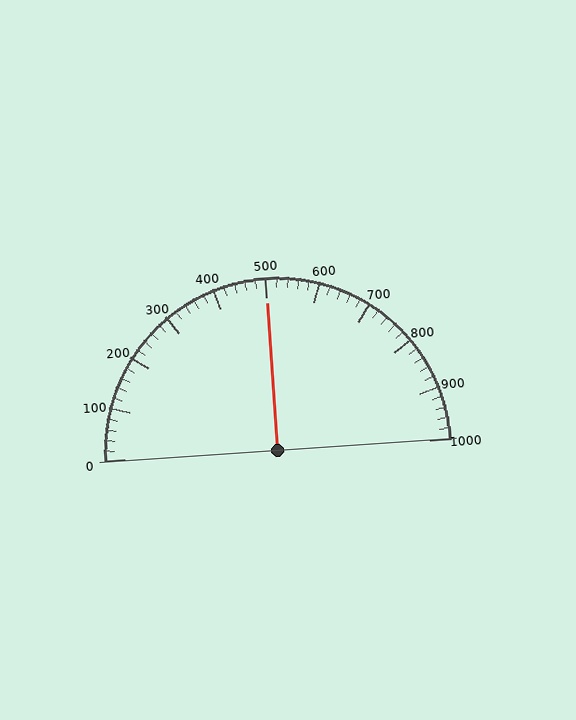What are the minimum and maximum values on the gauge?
The gauge ranges from 0 to 1000.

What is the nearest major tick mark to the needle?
The nearest major tick mark is 500.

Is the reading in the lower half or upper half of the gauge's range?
The reading is in the upper half of the range (0 to 1000).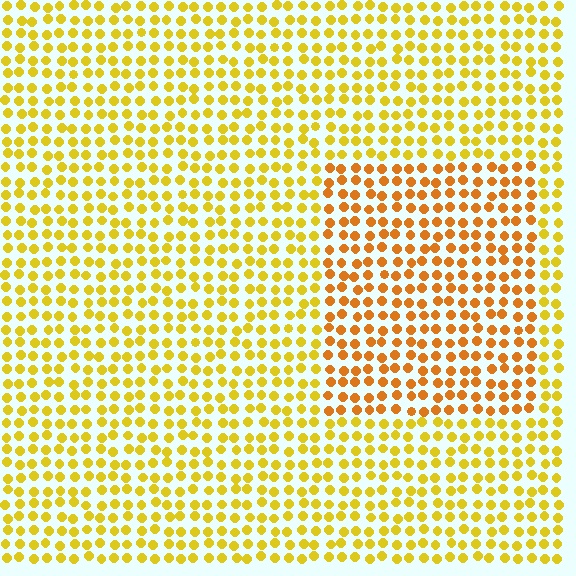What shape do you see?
I see a rectangle.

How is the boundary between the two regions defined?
The boundary is defined purely by a slight shift in hue (about 25 degrees). Spacing, size, and orientation are identical on both sides.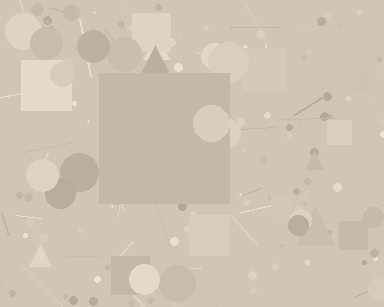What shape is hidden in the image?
A square is hidden in the image.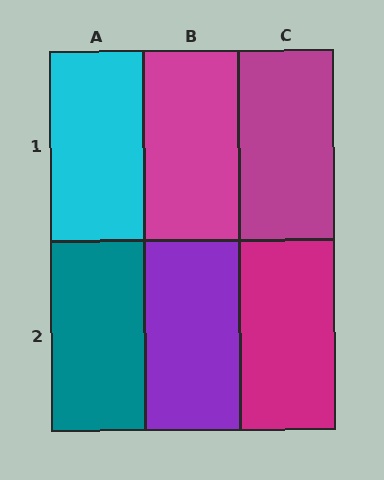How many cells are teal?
1 cell is teal.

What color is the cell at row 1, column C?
Magenta.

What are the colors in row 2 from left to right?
Teal, purple, magenta.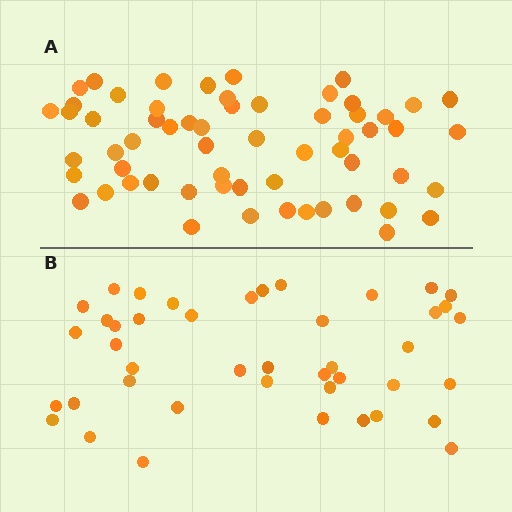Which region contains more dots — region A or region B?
Region A (the top region) has more dots.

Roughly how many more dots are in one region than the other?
Region A has approximately 15 more dots than region B.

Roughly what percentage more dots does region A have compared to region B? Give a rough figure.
About 40% more.